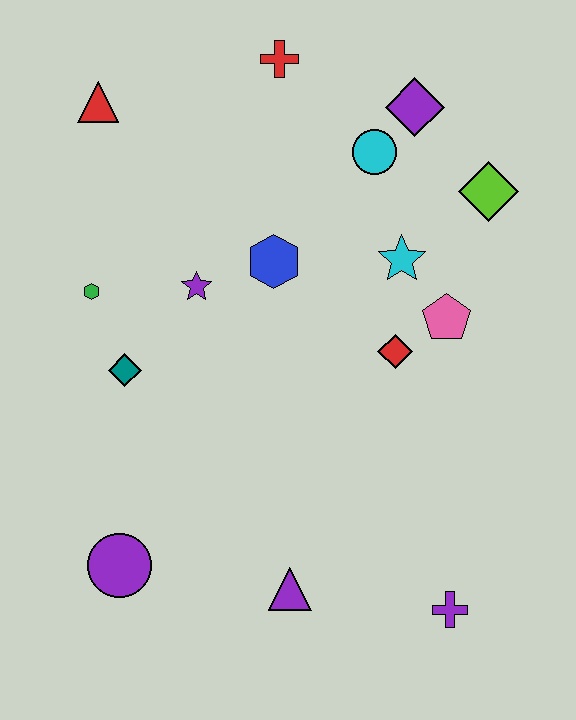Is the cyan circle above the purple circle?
Yes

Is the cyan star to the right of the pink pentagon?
No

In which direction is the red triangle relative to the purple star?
The red triangle is above the purple star.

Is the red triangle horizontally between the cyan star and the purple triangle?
No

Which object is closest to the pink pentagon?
The red diamond is closest to the pink pentagon.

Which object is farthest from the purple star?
The purple cross is farthest from the purple star.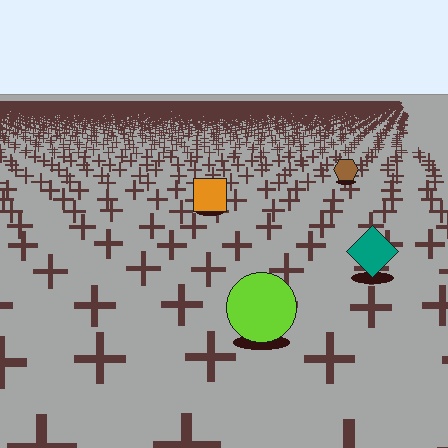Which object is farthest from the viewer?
The brown hexagon is farthest from the viewer. It appears smaller and the ground texture around it is denser.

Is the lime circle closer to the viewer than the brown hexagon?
Yes. The lime circle is closer — you can tell from the texture gradient: the ground texture is coarser near it.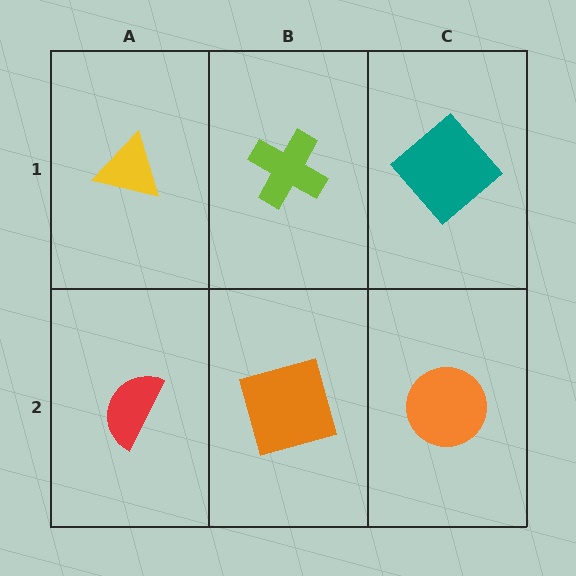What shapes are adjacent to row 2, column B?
A lime cross (row 1, column B), a red semicircle (row 2, column A), an orange circle (row 2, column C).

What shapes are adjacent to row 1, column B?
An orange square (row 2, column B), a yellow triangle (row 1, column A), a teal diamond (row 1, column C).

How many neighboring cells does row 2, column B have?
3.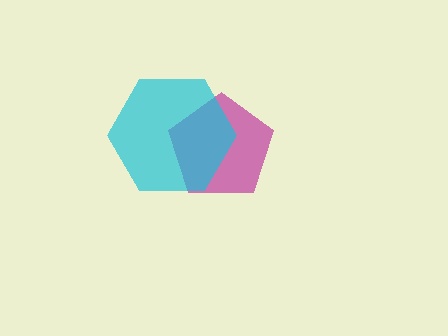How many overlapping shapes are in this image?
There are 2 overlapping shapes in the image.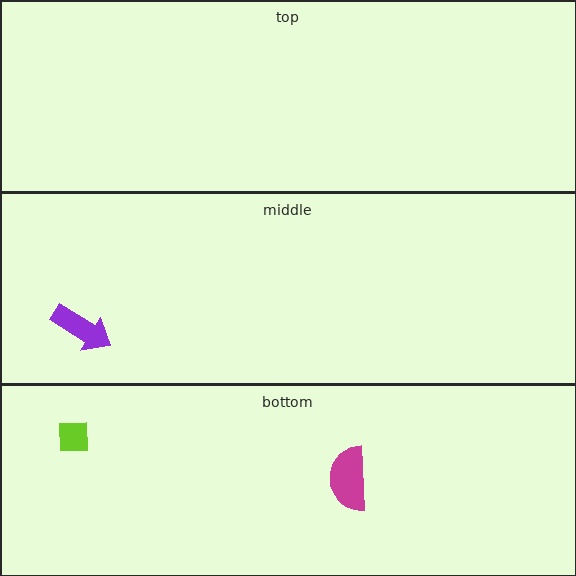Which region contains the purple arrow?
The middle region.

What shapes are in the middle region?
The purple arrow.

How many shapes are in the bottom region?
2.